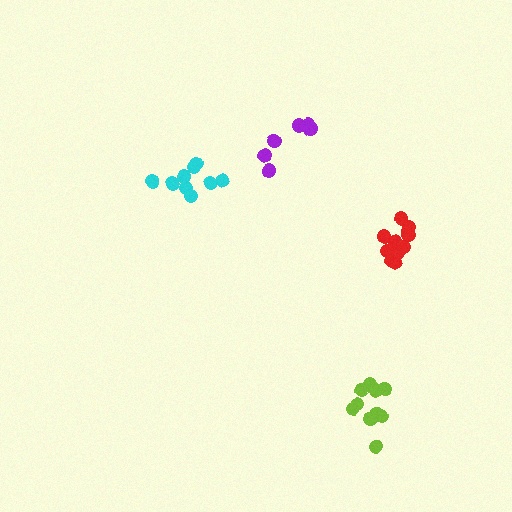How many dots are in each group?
Group 1: 12 dots, Group 2: 9 dots, Group 3: 10 dots, Group 4: 6 dots (37 total).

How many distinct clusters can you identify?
There are 4 distinct clusters.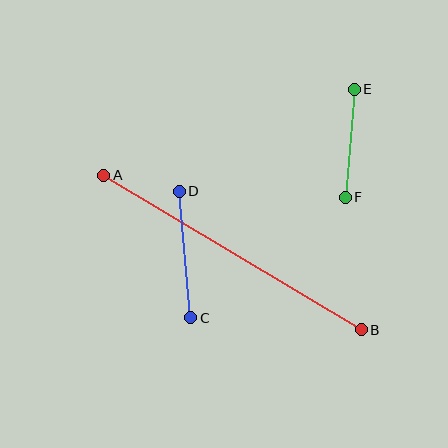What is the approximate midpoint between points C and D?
The midpoint is at approximately (185, 255) pixels.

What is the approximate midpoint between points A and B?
The midpoint is at approximately (233, 252) pixels.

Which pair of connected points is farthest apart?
Points A and B are farthest apart.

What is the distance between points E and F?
The distance is approximately 109 pixels.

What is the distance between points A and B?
The distance is approximately 300 pixels.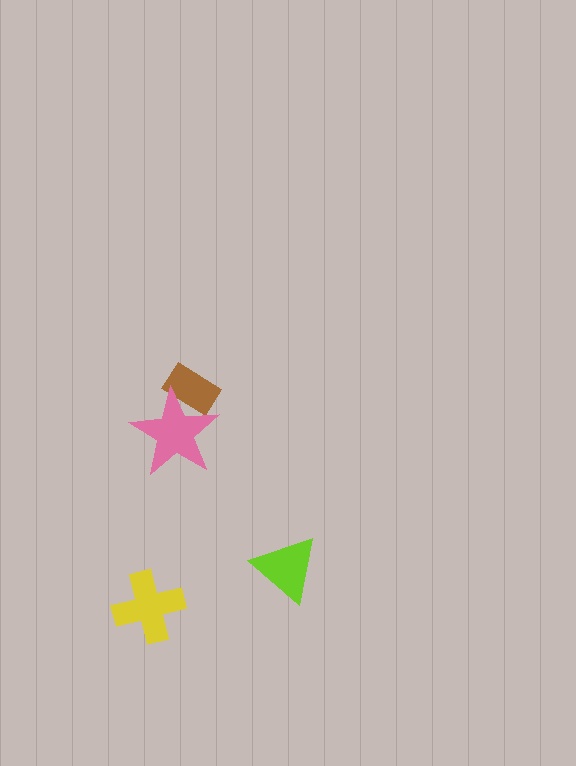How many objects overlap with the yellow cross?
0 objects overlap with the yellow cross.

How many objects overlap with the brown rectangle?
1 object overlaps with the brown rectangle.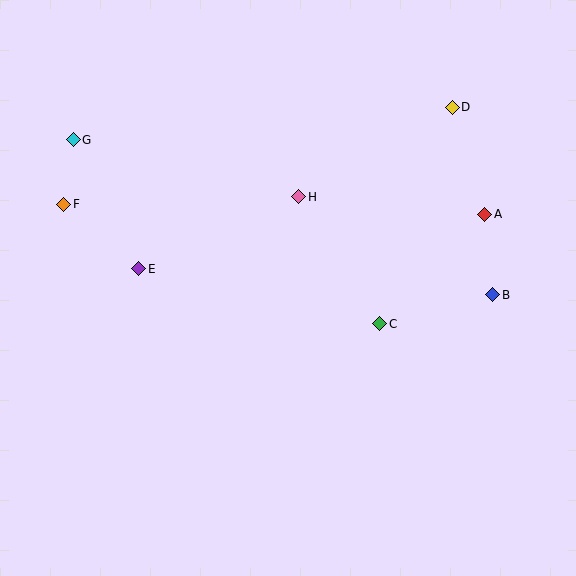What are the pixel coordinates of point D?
Point D is at (452, 107).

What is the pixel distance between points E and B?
The distance between E and B is 355 pixels.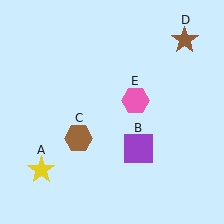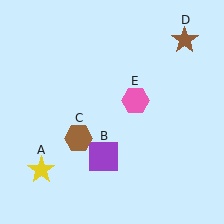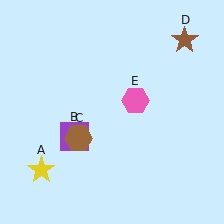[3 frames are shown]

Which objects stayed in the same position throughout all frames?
Yellow star (object A) and brown hexagon (object C) and brown star (object D) and pink hexagon (object E) remained stationary.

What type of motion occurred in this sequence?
The purple square (object B) rotated clockwise around the center of the scene.